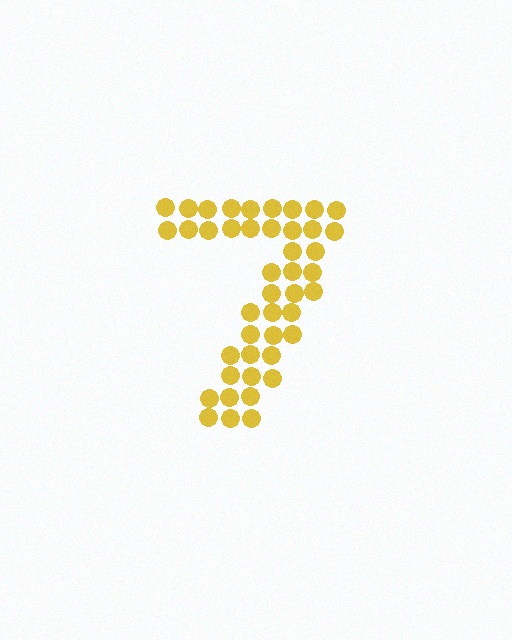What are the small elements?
The small elements are circles.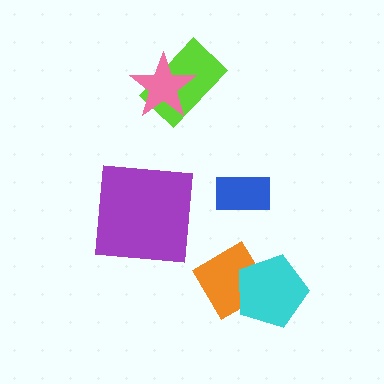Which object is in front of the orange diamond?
The cyan pentagon is in front of the orange diamond.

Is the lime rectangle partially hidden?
Yes, it is partially covered by another shape.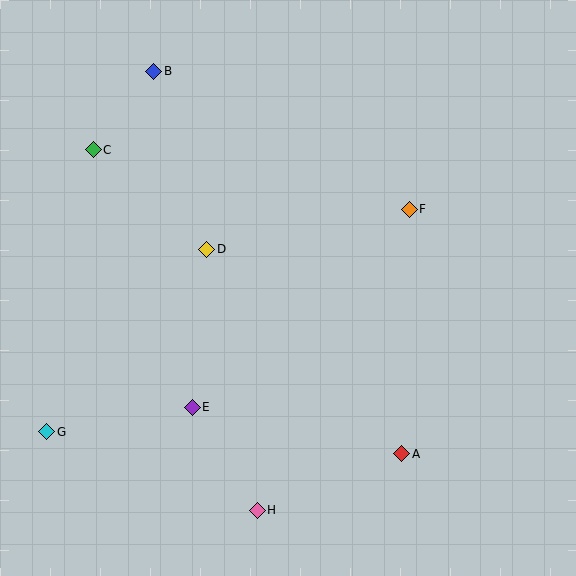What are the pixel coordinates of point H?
Point H is at (257, 510).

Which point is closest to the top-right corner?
Point F is closest to the top-right corner.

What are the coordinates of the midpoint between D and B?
The midpoint between D and B is at (180, 160).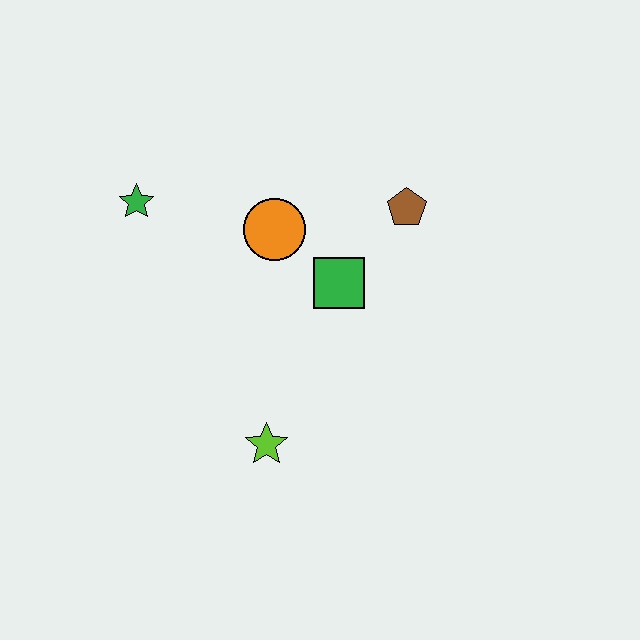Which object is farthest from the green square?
The green star is farthest from the green square.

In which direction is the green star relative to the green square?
The green star is to the left of the green square.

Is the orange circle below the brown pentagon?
Yes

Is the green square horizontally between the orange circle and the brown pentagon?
Yes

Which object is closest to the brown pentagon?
The green square is closest to the brown pentagon.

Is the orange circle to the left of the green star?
No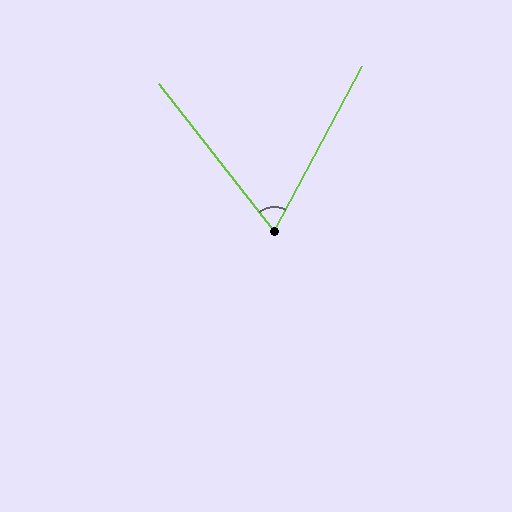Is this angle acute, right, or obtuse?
It is acute.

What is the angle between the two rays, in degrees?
Approximately 66 degrees.